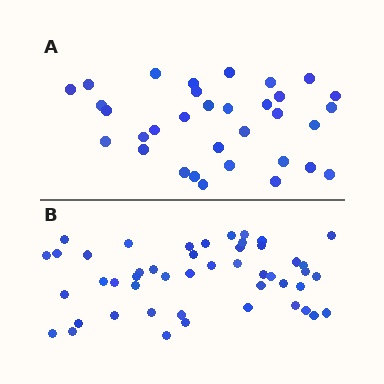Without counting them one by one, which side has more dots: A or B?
Region B (the bottom region) has more dots.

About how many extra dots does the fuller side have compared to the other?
Region B has approximately 15 more dots than region A.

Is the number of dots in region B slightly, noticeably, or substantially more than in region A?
Region B has substantially more. The ratio is roughly 1.5 to 1.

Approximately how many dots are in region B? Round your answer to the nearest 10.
About 50 dots. (The exact count is 48, which rounds to 50.)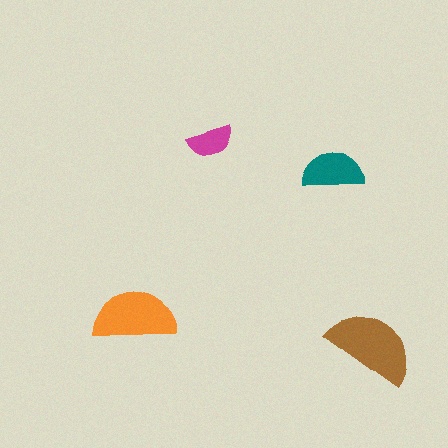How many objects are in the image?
There are 4 objects in the image.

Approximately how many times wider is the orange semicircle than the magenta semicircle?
About 2 times wider.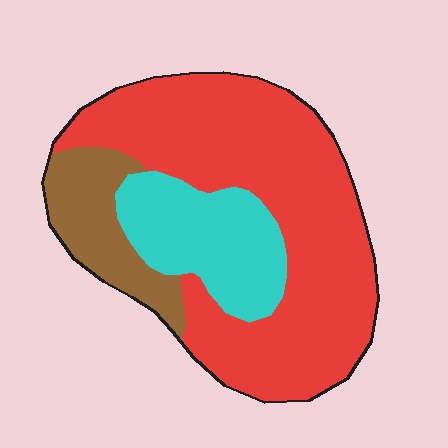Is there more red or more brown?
Red.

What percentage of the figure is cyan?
Cyan takes up about one fifth (1/5) of the figure.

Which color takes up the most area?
Red, at roughly 65%.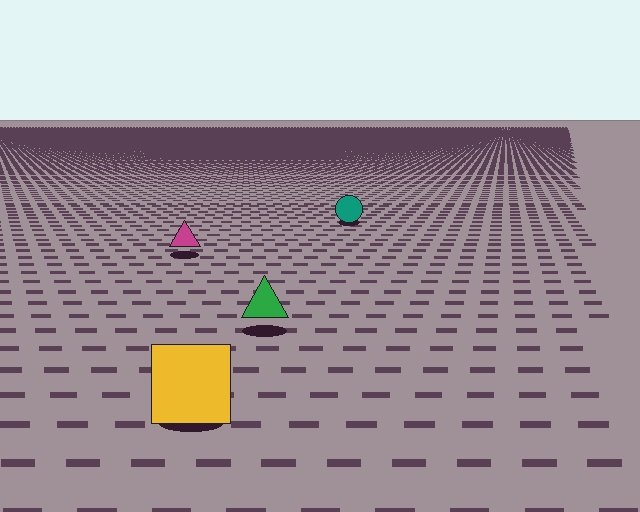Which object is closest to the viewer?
The yellow square is closest. The texture marks near it are larger and more spread out.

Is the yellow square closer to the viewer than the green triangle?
Yes. The yellow square is closer — you can tell from the texture gradient: the ground texture is coarser near it.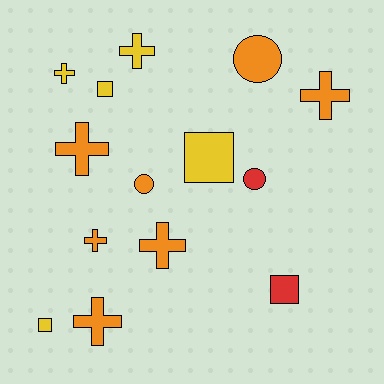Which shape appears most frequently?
Cross, with 7 objects.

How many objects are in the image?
There are 14 objects.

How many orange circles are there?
There are 2 orange circles.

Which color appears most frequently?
Orange, with 7 objects.